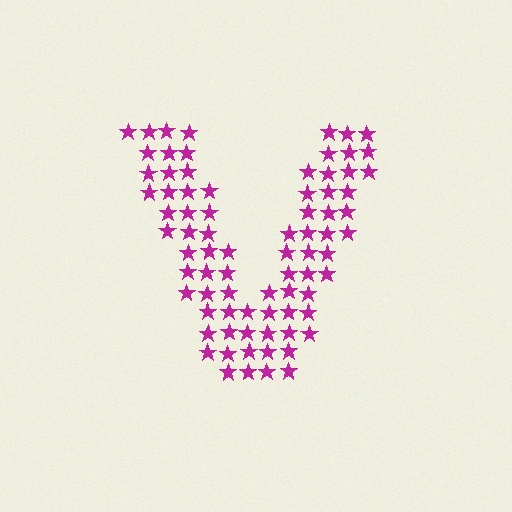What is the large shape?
The large shape is the letter V.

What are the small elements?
The small elements are stars.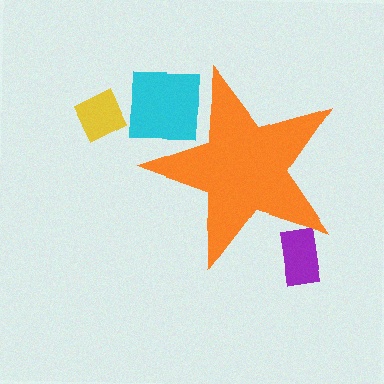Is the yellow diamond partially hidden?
No, the yellow diamond is fully visible.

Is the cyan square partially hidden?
Yes, the cyan square is partially hidden behind the orange star.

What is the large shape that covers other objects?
An orange star.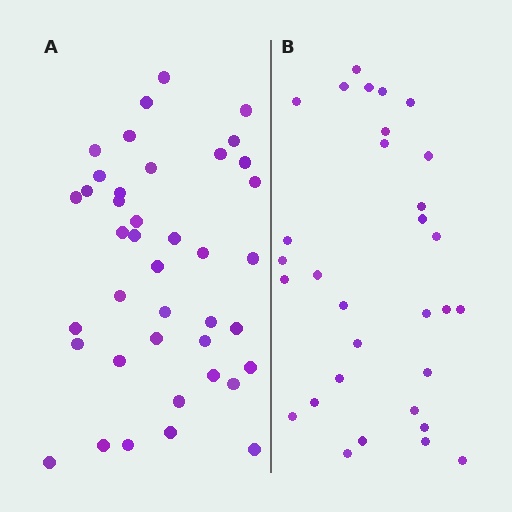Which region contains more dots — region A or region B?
Region A (the left region) has more dots.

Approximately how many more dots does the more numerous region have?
Region A has roughly 8 or so more dots than region B.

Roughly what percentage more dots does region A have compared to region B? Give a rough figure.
About 30% more.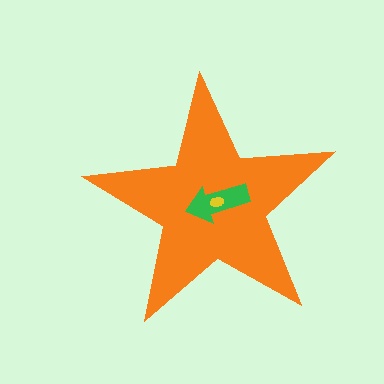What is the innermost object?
The yellow ellipse.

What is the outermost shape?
The orange star.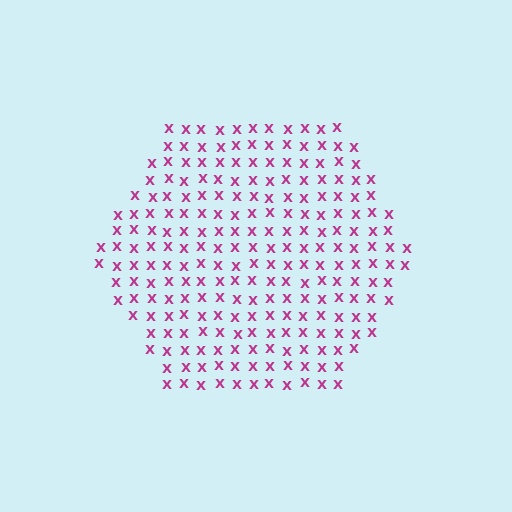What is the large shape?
The large shape is a hexagon.